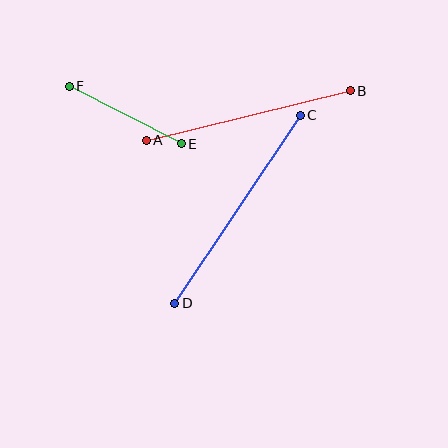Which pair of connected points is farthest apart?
Points C and D are farthest apart.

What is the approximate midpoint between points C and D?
The midpoint is at approximately (237, 209) pixels.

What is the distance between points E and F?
The distance is approximately 126 pixels.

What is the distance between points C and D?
The distance is approximately 226 pixels.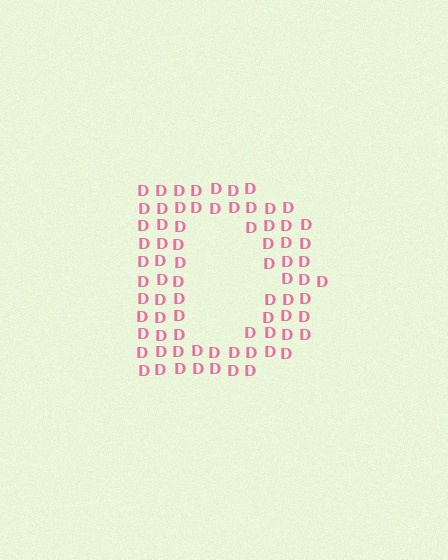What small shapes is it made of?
It is made of small letter D's.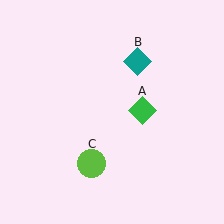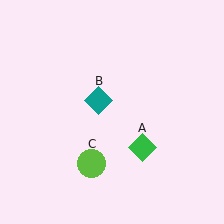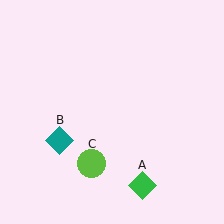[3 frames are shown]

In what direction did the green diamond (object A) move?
The green diamond (object A) moved down.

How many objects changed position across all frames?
2 objects changed position: green diamond (object A), teal diamond (object B).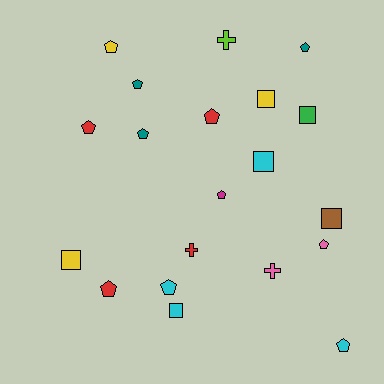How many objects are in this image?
There are 20 objects.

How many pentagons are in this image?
There are 11 pentagons.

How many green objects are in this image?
There is 1 green object.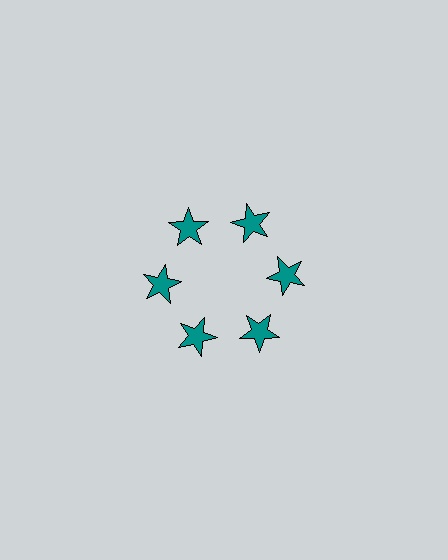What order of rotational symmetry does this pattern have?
This pattern has 6-fold rotational symmetry.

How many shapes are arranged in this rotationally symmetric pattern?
There are 6 shapes, arranged in 6 groups of 1.